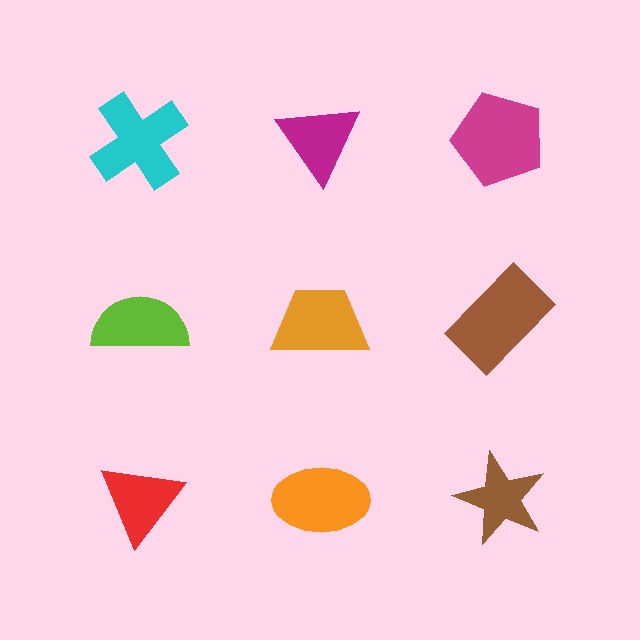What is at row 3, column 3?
A brown star.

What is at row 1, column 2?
A magenta triangle.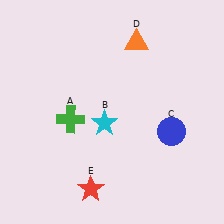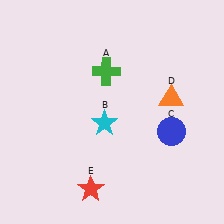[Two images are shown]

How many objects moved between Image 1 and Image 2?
2 objects moved between the two images.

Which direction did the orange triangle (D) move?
The orange triangle (D) moved down.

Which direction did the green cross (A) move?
The green cross (A) moved up.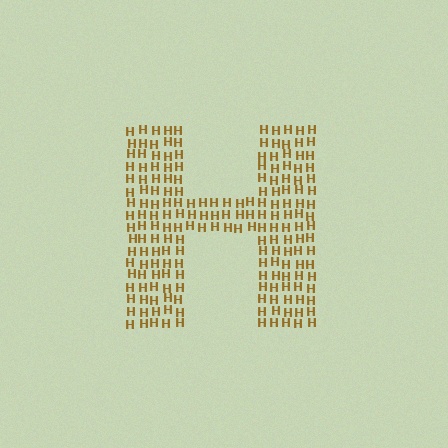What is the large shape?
The large shape is the letter H.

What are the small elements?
The small elements are letter H's.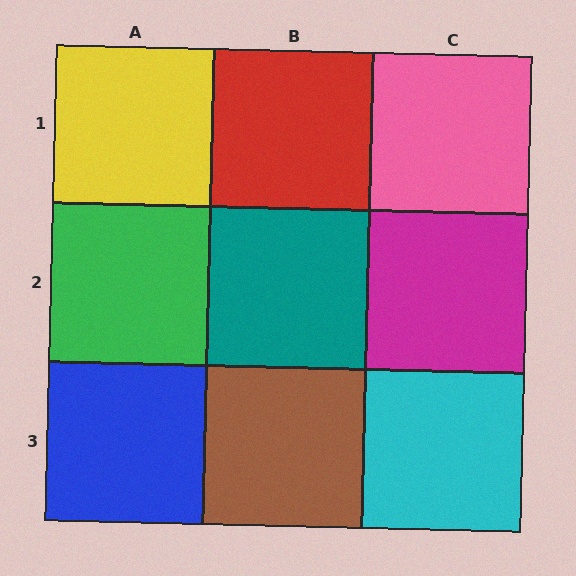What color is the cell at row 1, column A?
Yellow.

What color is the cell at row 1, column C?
Pink.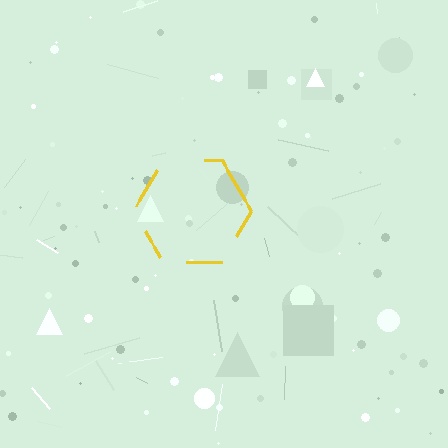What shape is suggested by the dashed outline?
The dashed outline suggests a hexagon.